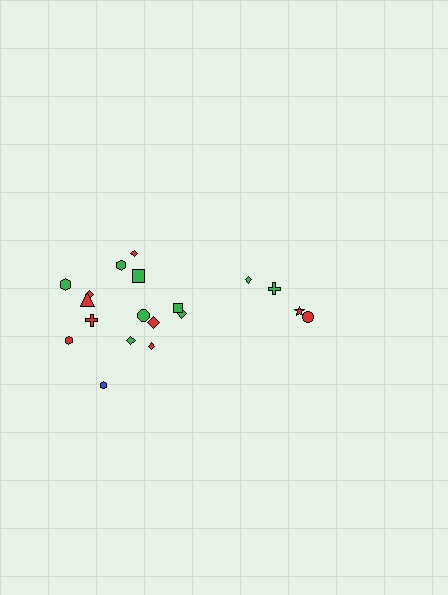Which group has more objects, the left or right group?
The left group.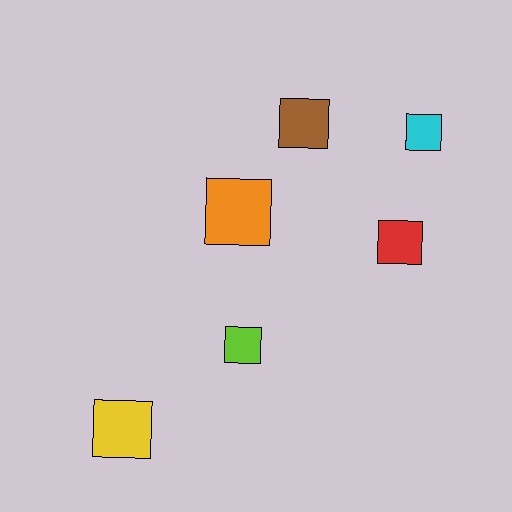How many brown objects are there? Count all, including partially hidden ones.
There is 1 brown object.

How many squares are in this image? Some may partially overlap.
There are 6 squares.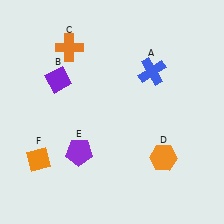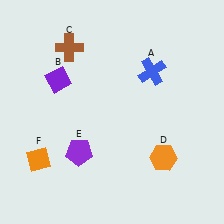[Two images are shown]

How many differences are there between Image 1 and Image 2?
There is 1 difference between the two images.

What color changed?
The cross (C) changed from orange in Image 1 to brown in Image 2.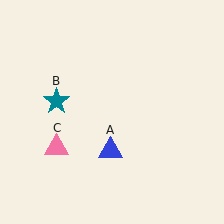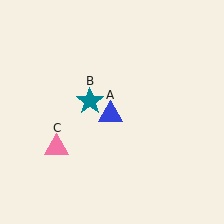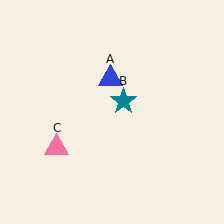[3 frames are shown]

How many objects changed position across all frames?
2 objects changed position: blue triangle (object A), teal star (object B).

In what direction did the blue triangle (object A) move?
The blue triangle (object A) moved up.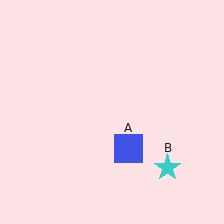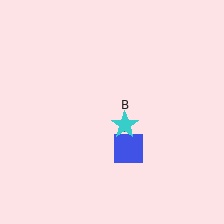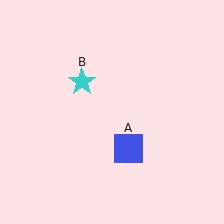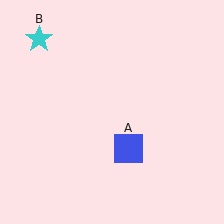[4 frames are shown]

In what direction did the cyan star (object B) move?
The cyan star (object B) moved up and to the left.